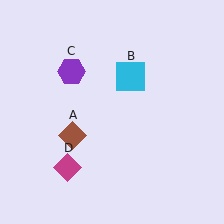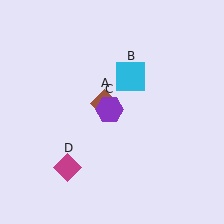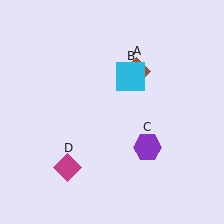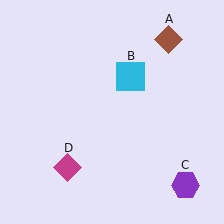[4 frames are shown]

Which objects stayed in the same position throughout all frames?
Cyan square (object B) and magenta diamond (object D) remained stationary.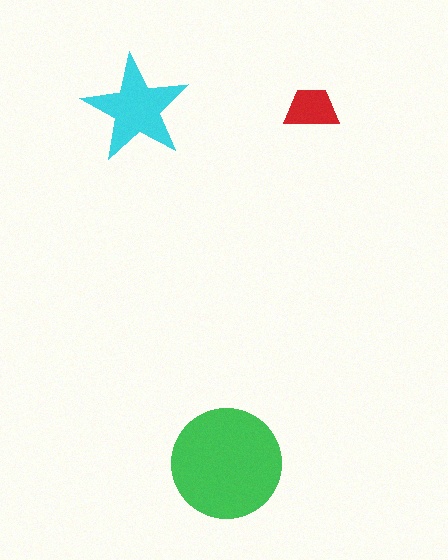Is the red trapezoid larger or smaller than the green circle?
Smaller.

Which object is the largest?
The green circle.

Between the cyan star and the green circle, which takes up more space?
The green circle.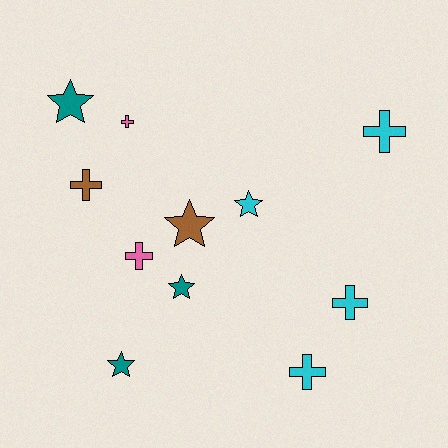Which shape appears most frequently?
Cross, with 6 objects.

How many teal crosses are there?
There are no teal crosses.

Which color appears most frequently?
Cyan, with 4 objects.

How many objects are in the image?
There are 11 objects.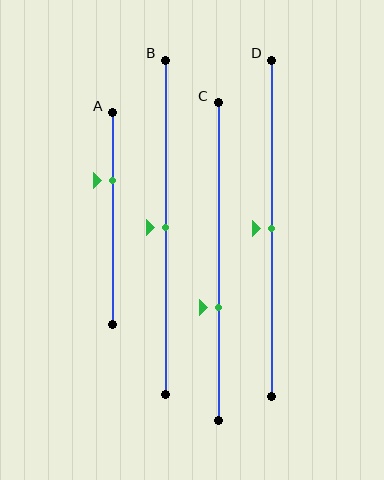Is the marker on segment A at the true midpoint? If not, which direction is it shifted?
No, the marker on segment A is shifted upward by about 18% of the segment length.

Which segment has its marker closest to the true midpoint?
Segment B has its marker closest to the true midpoint.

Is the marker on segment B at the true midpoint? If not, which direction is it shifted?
Yes, the marker on segment B is at the true midpoint.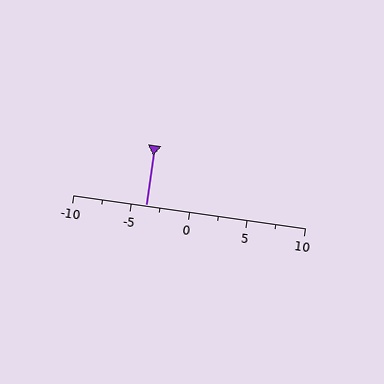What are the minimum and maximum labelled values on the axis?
The axis runs from -10 to 10.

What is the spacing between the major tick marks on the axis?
The major ticks are spaced 5 apart.